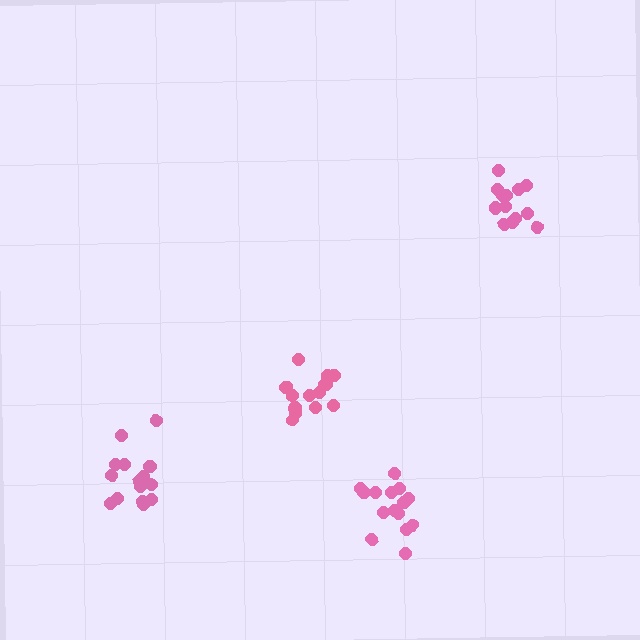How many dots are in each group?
Group 1: 15 dots, Group 2: 15 dots, Group 3: 13 dots, Group 4: 14 dots (57 total).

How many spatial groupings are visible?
There are 4 spatial groupings.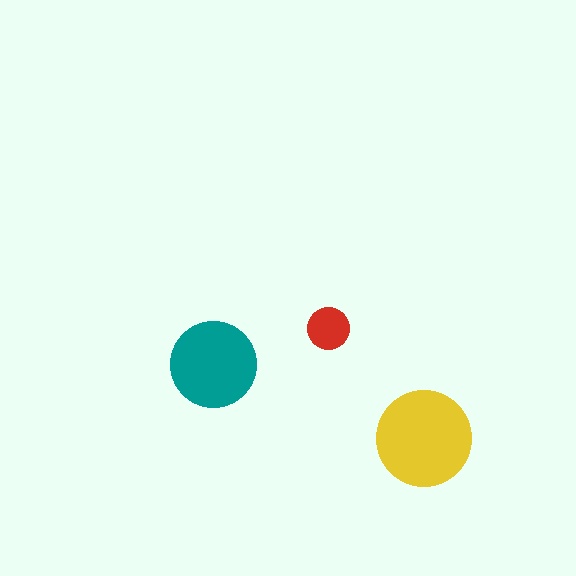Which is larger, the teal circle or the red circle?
The teal one.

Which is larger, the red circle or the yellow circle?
The yellow one.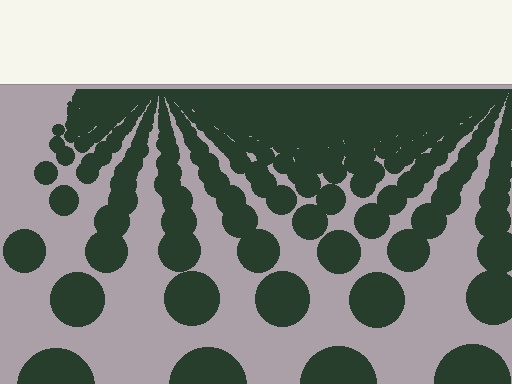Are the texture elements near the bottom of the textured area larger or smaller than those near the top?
Larger. Near the bottom, elements are closer to the viewer and appear at a bigger on-screen size.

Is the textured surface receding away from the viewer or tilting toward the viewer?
The surface is receding away from the viewer. Texture elements get smaller and denser toward the top.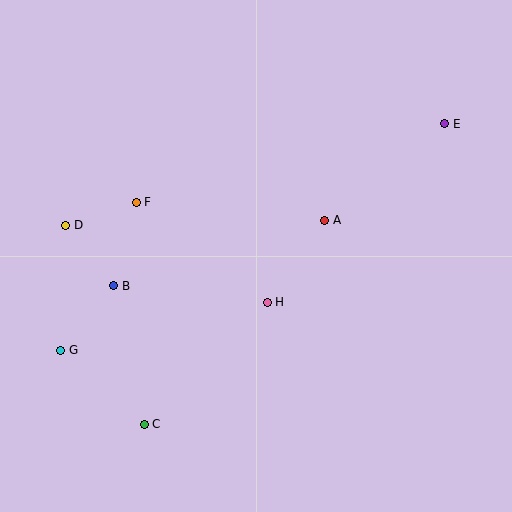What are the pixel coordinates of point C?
Point C is at (144, 424).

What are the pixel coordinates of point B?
Point B is at (114, 286).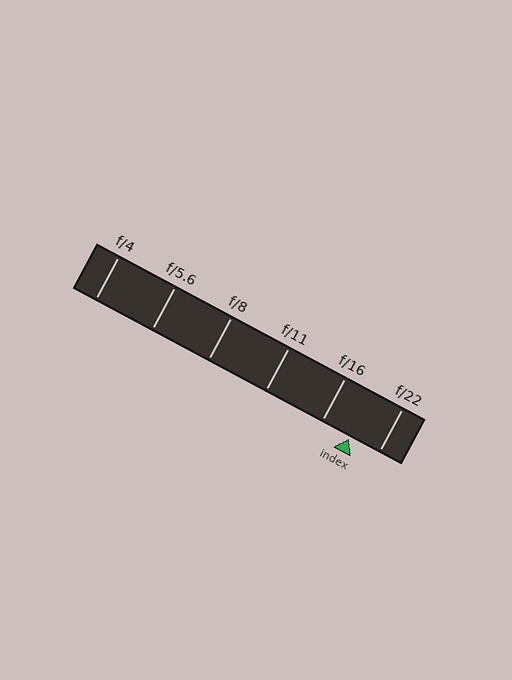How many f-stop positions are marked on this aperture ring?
There are 6 f-stop positions marked.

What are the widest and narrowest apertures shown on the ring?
The widest aperture shown is f/4 and the narrowest is f/22.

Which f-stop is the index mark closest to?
The index mark is closest to f/16.